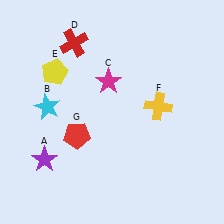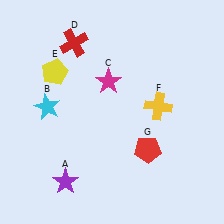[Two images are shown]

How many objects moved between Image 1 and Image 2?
2 objects moved between the two images.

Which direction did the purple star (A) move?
The purple star (A) moved down.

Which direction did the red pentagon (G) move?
The red pentagon (G) moved right.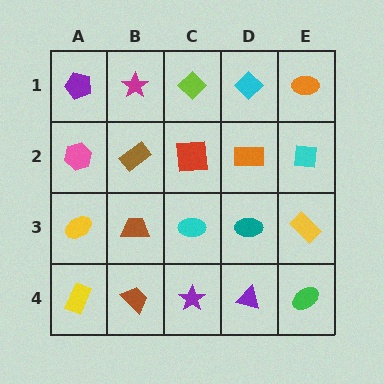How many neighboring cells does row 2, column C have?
4.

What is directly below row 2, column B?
A brown trapezoid.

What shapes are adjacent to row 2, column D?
A cyan diamond (row 1, column D), a teal ellipse (row 3, column D), a red square (row 2, column C), a cyan square (row 2, column E).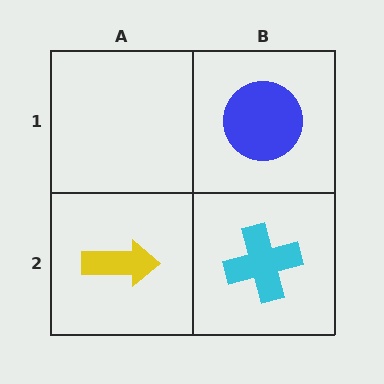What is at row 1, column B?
A blue circle.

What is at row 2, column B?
A cyan cross.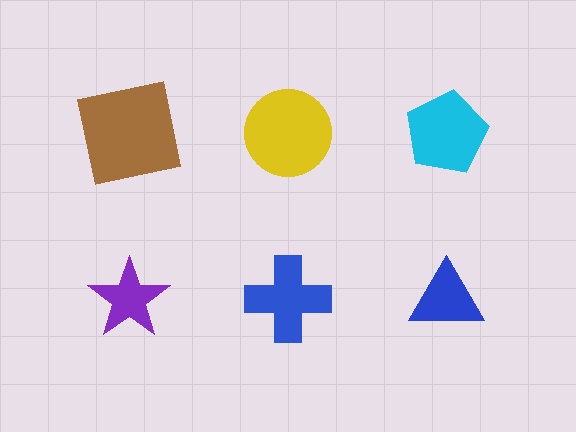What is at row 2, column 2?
A blue cross.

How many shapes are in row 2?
3 shapes.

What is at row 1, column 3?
A cyan pentagon.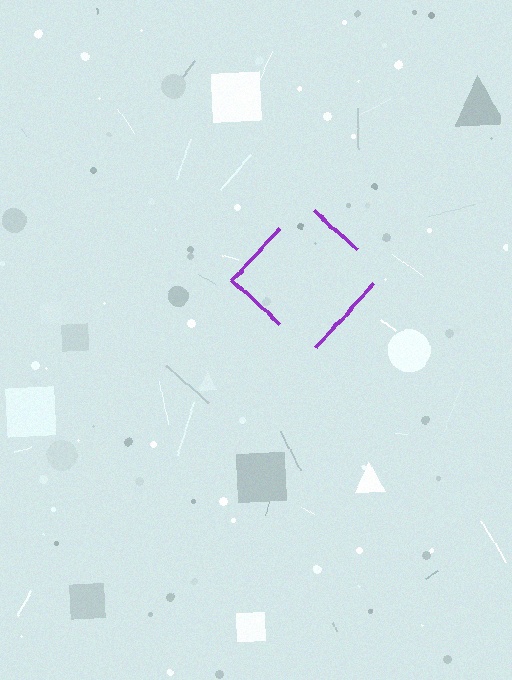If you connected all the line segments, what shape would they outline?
They would outline a diamond.